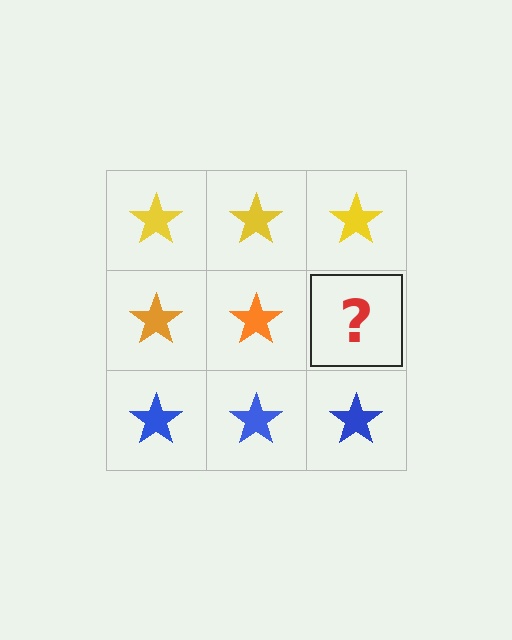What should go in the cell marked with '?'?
The missing cell should contain an orange star.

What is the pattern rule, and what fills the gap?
The rule is that each row has a consistent color. The gap should be filled with an orange star.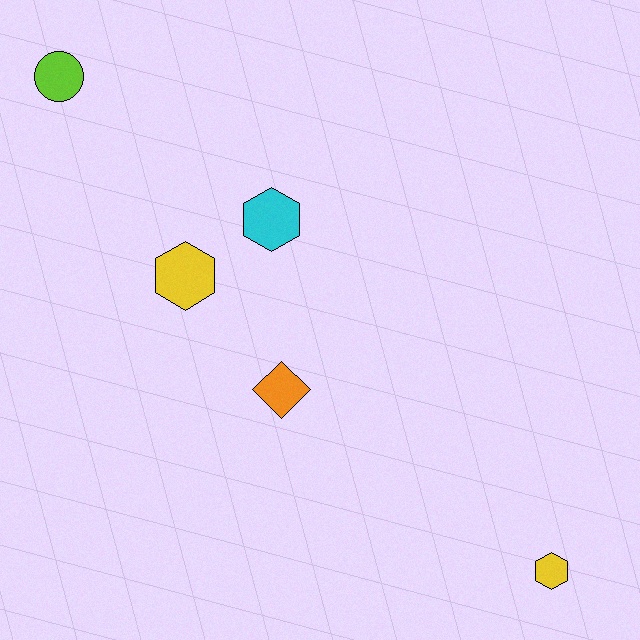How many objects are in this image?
There are 5 objects.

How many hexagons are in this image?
There are 3 hexagons.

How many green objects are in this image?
There are no green objects.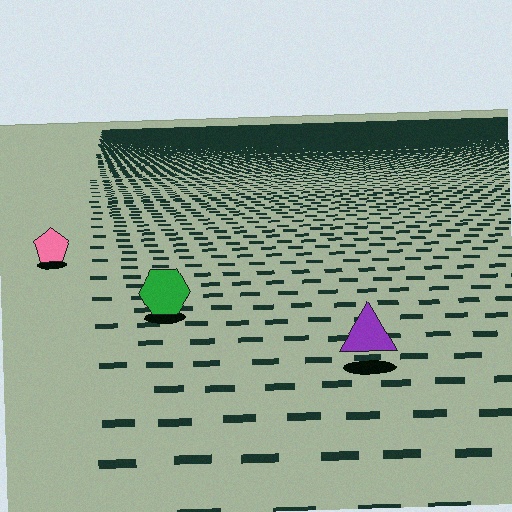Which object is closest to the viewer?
The purple triangle is closest. The texture marks near it are larger and more spread out.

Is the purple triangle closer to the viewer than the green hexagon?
Yes. The purple triangle is closer — you can tell from the texture gradient: the ground texture is coarser near it.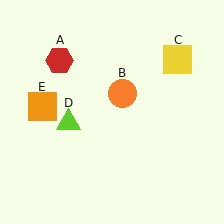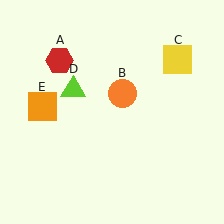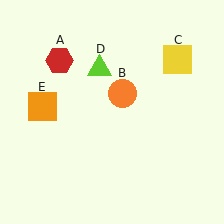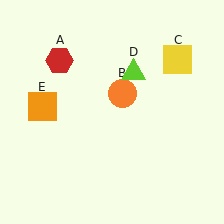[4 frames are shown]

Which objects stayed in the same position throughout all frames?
Red hexagon (object A) and orange circle (object B) and yellow square (object C) and orange square (object E) remained stationary.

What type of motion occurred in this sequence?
The lime triangle (object D) rotated clockwise around the center of the scene.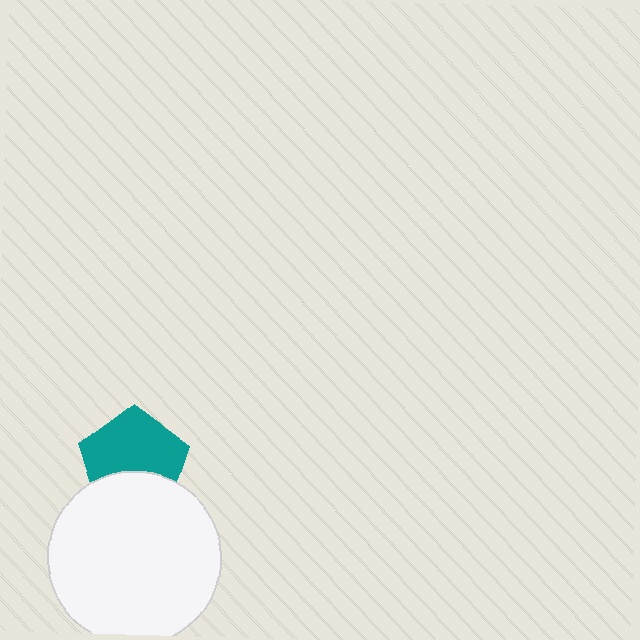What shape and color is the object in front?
The object in front is a white circle.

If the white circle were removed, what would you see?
You would see the complete teal pentagon.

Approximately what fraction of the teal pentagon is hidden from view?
Roughly 35% of the teal pentagon is hidden behind the white circle.